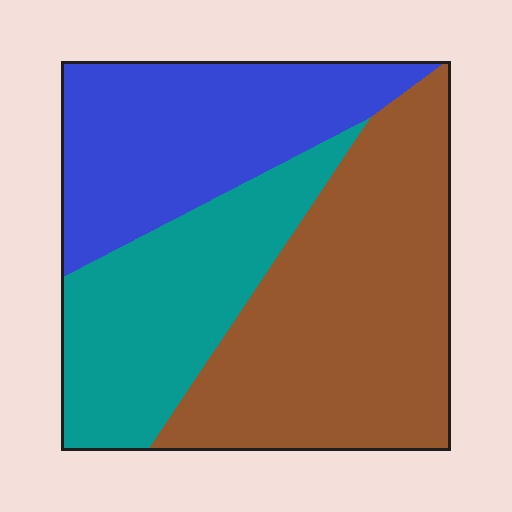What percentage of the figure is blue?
Blue takes up between a quarter and a half of the figure.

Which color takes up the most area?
Brown, at roughly 45%.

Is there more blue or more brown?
Brown.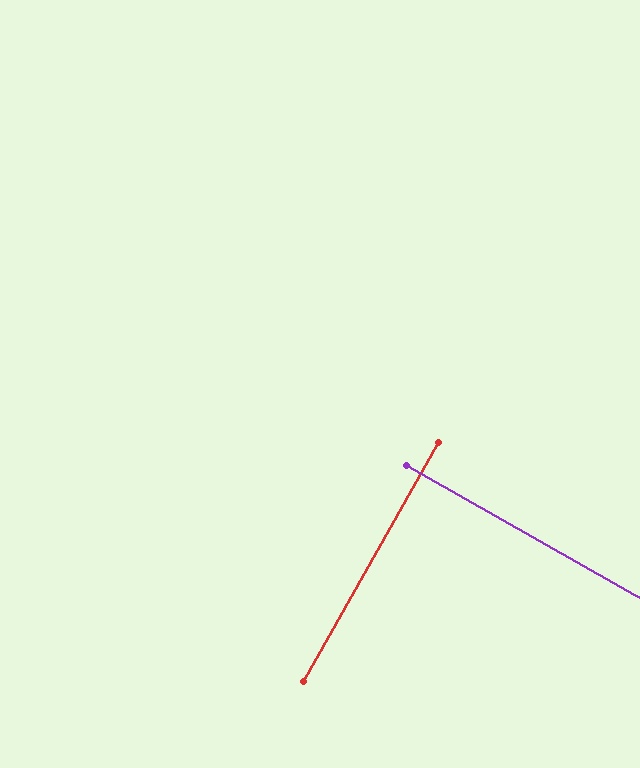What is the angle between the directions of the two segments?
Approximately 90 degrees.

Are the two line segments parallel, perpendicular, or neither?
Perpendicular — they meet at approximately 90°.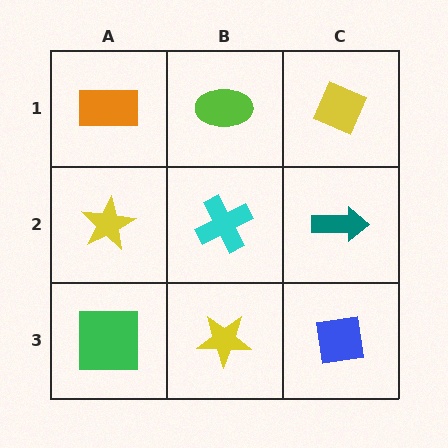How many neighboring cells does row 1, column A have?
2.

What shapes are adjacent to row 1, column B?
A cyan cross (row 2, column B), an orange rectangle (row 1, column A), a yellow diamond (row 1, column C).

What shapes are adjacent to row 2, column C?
A yellow diamond (row 1, column C), a blue square (row 3, column C), a cyan cross (row 2, column B).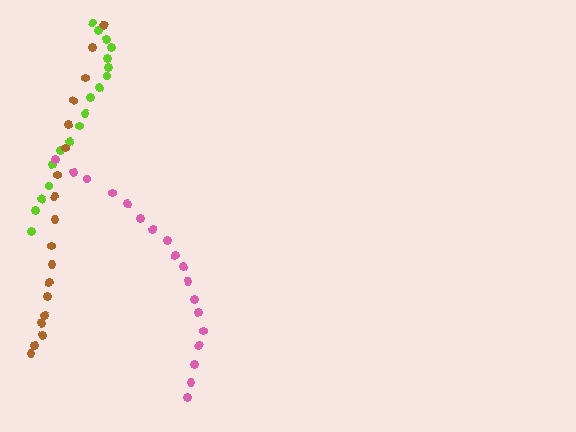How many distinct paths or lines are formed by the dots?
There are 3 distinct paths.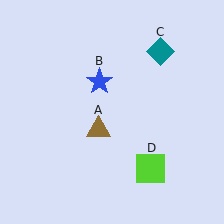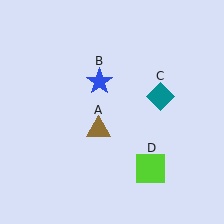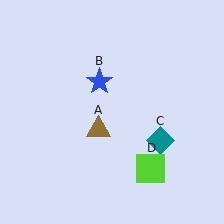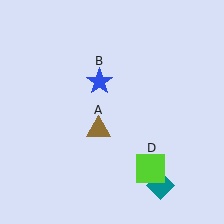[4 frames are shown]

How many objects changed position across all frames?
1 object changed position: teal diamond (object C).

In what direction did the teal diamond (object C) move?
The teal diamond (object C) moved down.